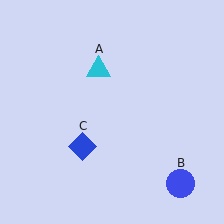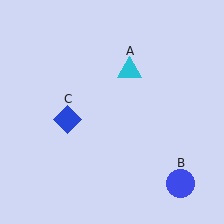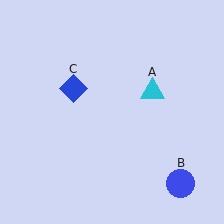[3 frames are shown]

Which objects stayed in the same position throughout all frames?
Blue circle (object B) remained stationary.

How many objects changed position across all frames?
2 objects changed position: cyan triangle (object A), blue diamond (object C).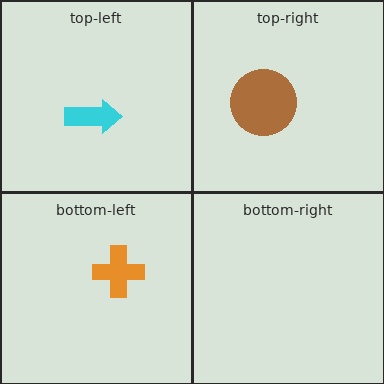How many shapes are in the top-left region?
1.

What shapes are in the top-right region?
The brown circle.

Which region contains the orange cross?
The bottom-left region.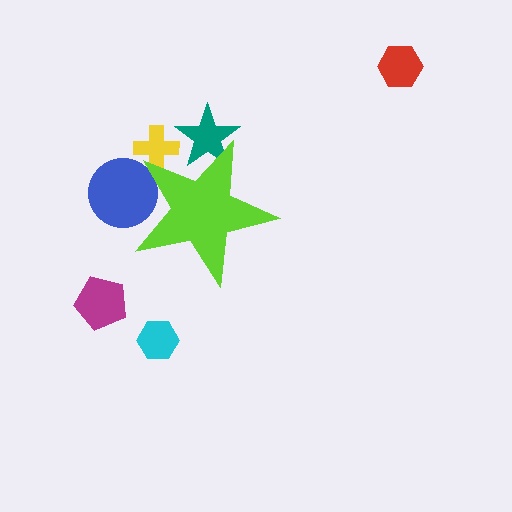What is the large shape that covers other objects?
A lime star.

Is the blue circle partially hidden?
Yes, the blue circle is partially hidden behind the lime star.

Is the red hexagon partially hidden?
No, the red hexagon is fully visible.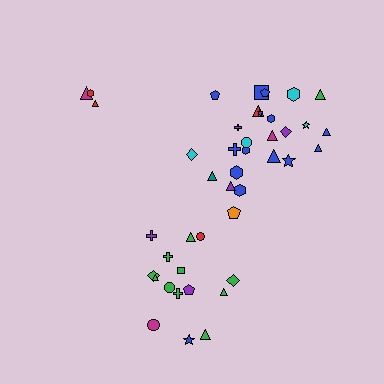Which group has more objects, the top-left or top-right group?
The top-right group.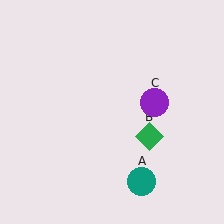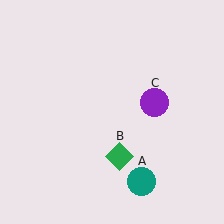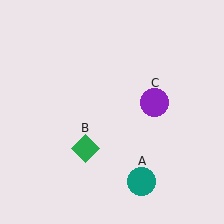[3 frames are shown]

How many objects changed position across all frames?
1 object changed position: green diamond (object B).